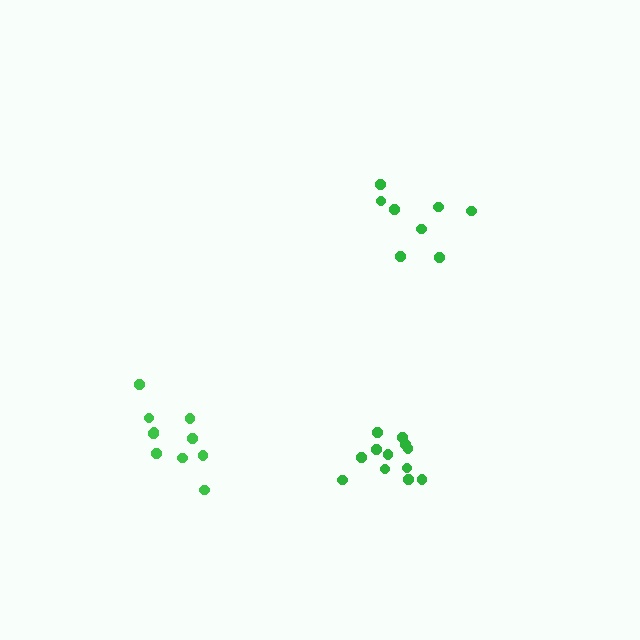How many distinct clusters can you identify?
There are 3 distinct clusters.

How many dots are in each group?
Group 1: 8 dots, Group 2: 12 dots, Group 3: 10 dots (30 total).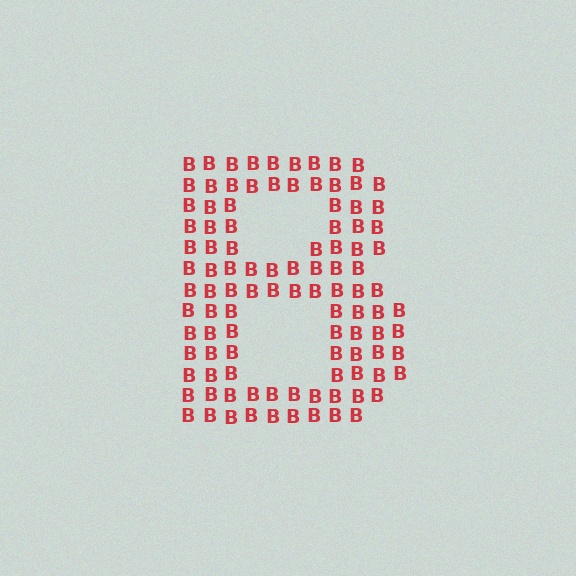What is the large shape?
The large shape is the letter B.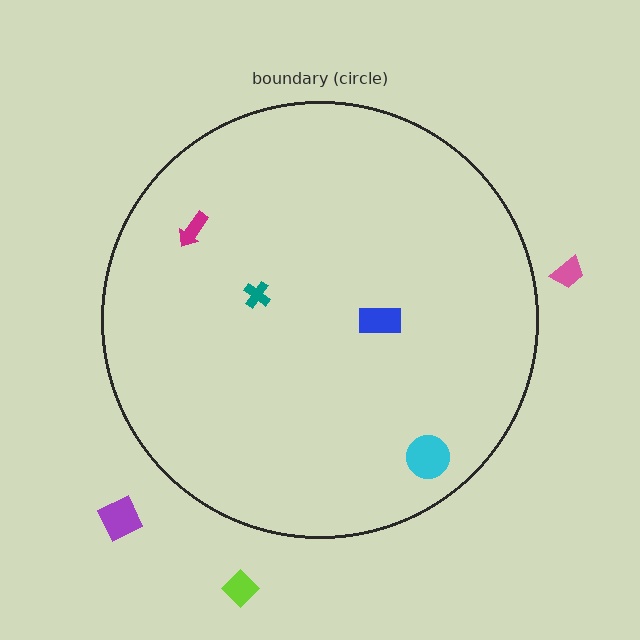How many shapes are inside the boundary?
4 inside, 3 outside.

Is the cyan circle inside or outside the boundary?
Inside.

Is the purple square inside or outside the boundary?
Outside.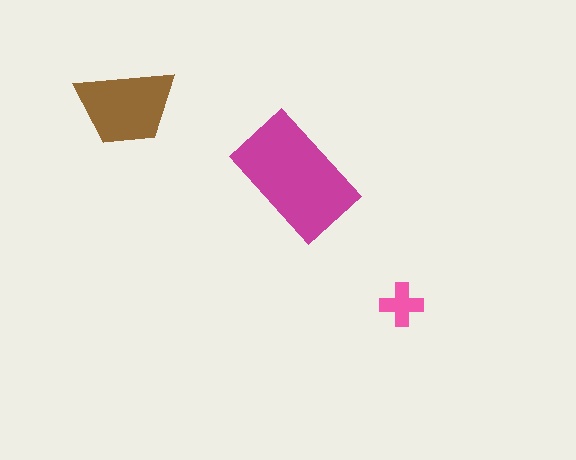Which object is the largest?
The magenta rectangle.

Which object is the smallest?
The pink cross.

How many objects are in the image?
There are 3 objects in the image.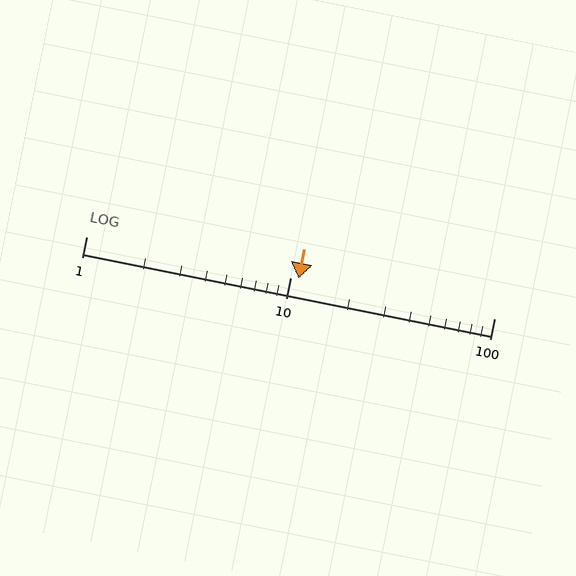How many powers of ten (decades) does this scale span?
The scale spans 2 decades, from 1 to 100.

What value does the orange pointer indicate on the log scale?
The pointer indicates approximately 11.